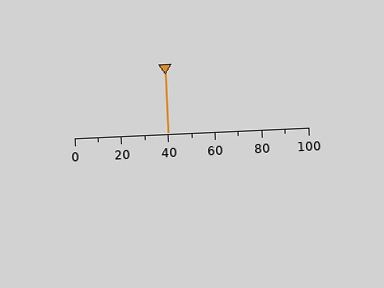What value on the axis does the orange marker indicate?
The marker indicates approximately 40.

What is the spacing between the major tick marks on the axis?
The major ticks are spaced 20 apart.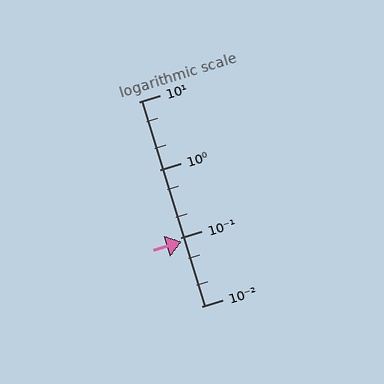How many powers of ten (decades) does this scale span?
The scale spans 3 decades, from 0.01 to 10.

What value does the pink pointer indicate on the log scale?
The pointer indicates approximately 0.089.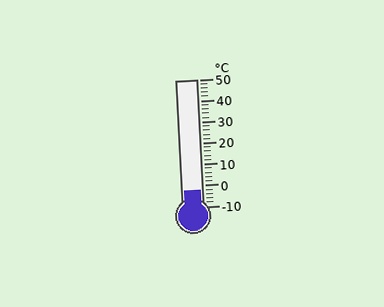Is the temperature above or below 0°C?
The temperature is below 0°C.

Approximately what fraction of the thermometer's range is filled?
The thermometer is filled to approximately 15% of its range.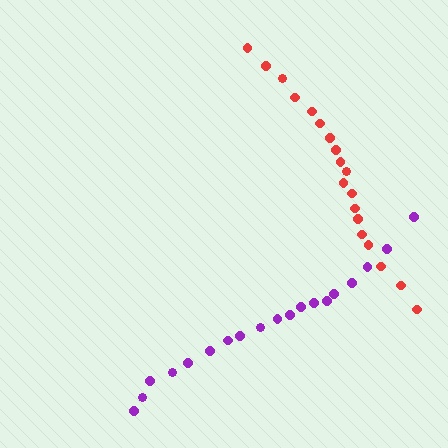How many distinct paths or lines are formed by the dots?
There are 2 distinct paths.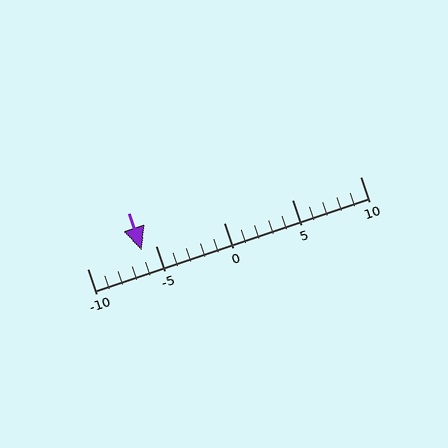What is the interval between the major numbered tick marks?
The major tick marks are spaced 5 units apart.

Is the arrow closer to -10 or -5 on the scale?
The arrow is closer to -5.